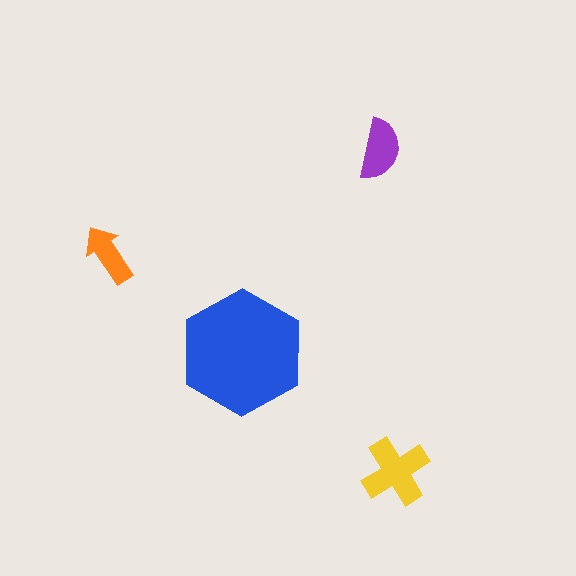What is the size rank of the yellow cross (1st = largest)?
2nd.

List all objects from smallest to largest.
The orange arrow, the purple semicircle, the yellow cross, the blue hexagon.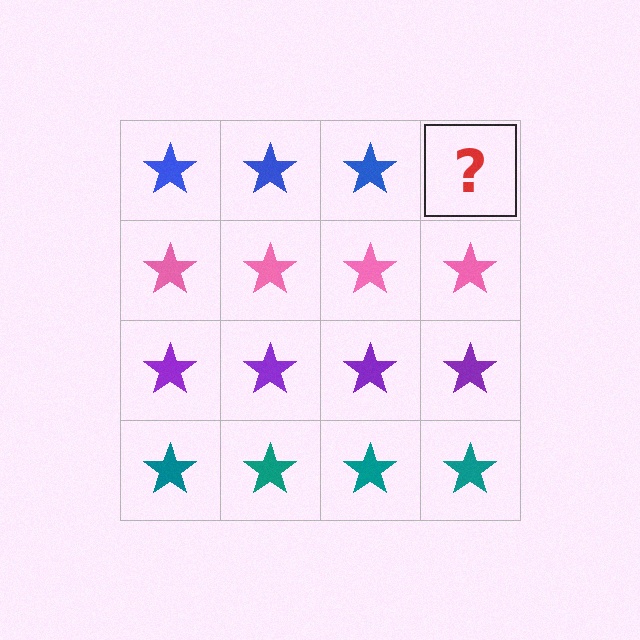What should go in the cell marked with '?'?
The missing cell should contain a blue star.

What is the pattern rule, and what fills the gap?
The rule is that each row has a consistent color. The gap should be filled with a blue star.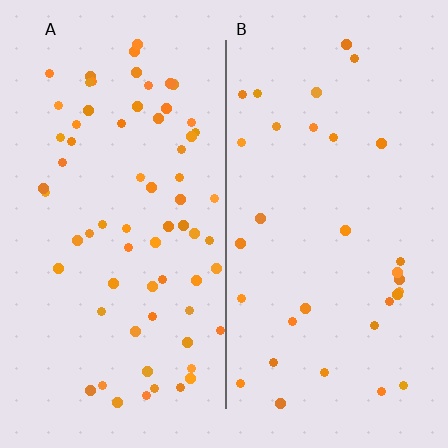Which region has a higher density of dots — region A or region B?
A (the left).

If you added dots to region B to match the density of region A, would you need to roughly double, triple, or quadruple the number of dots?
Approximately double.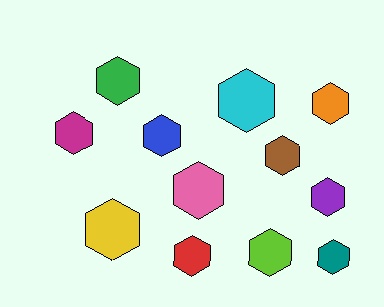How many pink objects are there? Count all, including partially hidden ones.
There is 1 pink object.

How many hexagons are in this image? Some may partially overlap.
There are 12 hexagons.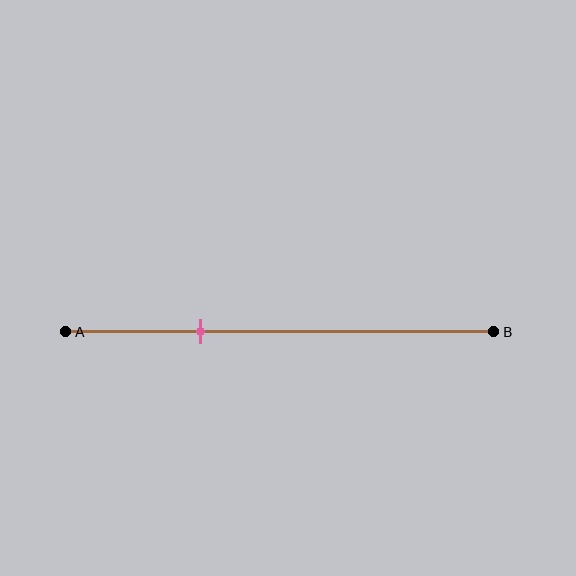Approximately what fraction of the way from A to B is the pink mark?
The pink mark is approximately 30% of the way from A to B.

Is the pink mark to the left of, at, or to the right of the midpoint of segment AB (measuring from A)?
The pink mark is to the left of the midpoint of segment AB.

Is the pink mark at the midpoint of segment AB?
No, the mark is at about 30% from A, not at the 50% midpoint.